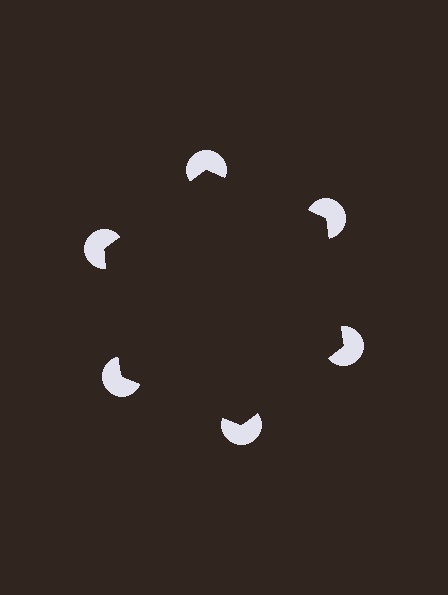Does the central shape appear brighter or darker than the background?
It typically appears slightly darker than the background, even though no actual brightness change is drawn.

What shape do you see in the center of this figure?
An illusory hexagon — its edges are inferred from the aligned wedge cuts in the pac-man discs, not physically drawn.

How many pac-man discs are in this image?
There are 6 — one at each vertex of the illusory hexagon.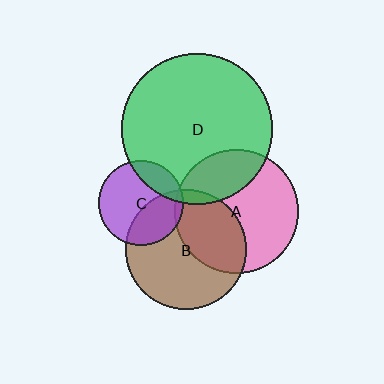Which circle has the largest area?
Circle D (green).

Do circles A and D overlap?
Yes.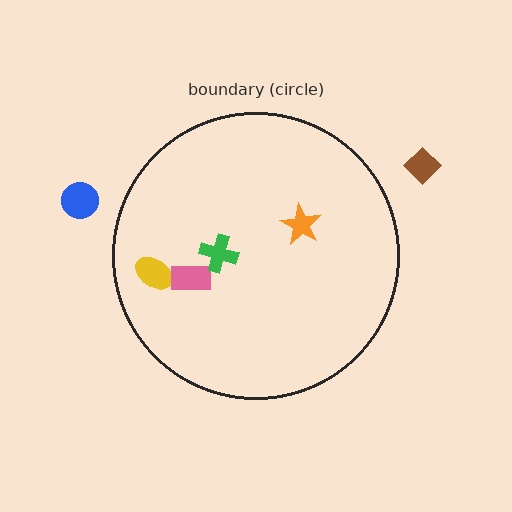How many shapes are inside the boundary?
4 inside, 2 outside.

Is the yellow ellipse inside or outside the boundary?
Inside.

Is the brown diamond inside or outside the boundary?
Outside.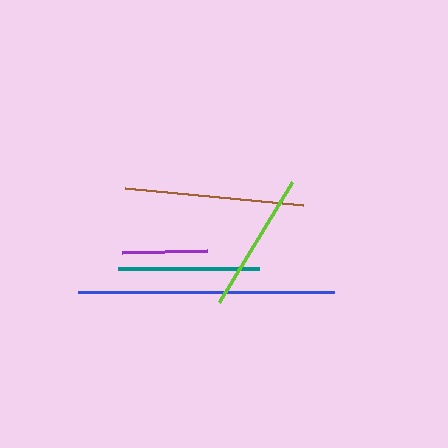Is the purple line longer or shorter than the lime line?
The lime line is longer than the purple line.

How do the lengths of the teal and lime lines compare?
The teal and lime lines are approximately the same length.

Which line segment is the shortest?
The purple line is the shortest at approximately 85 pixels.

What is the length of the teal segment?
The teal segment is approximately 141 pixels long.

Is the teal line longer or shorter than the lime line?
The teal line is longer than the lime line.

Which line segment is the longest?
The blue line is the longest at approximately 256 pixels.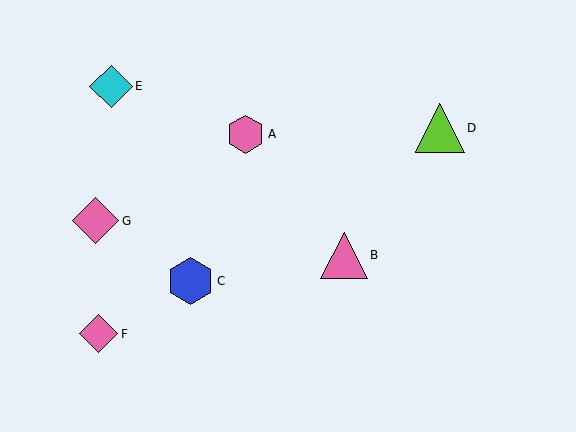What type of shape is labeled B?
Shape B is a pink triangle.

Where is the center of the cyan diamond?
The center of the cyan diamond is at (111, 86).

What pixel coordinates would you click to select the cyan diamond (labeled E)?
Click at (111, 86) to select the cyan diamond E.